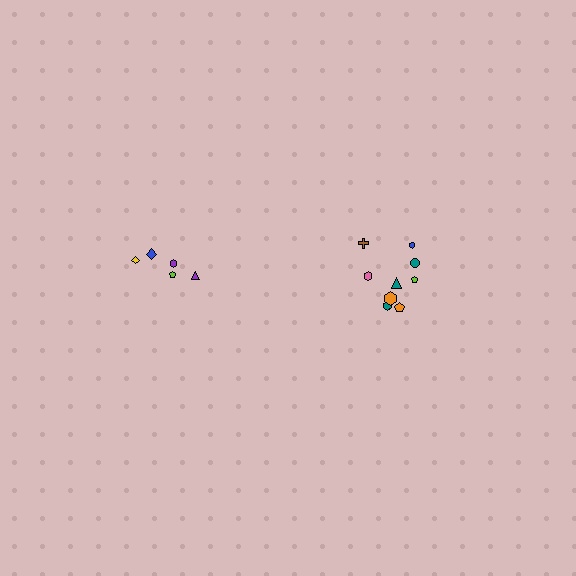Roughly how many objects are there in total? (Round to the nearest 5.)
Roughly 15 objects in total.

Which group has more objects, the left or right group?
The right group.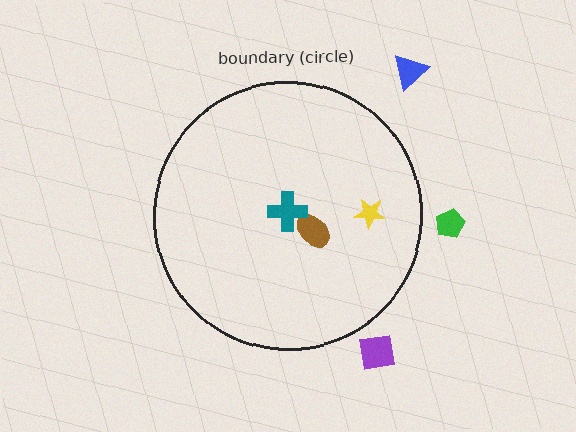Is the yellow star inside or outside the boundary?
Inside.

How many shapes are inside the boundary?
3 inside, 3 outside.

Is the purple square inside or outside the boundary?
Outside.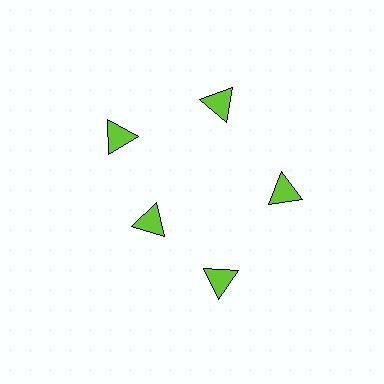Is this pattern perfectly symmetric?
No. The 5 lime triangles are arranged in a ring, but one element near the 8 o'clock position is pulled inward toward the center, breaking the 5-fold rotational symmetry.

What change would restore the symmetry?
The symmetry would be restored by moving it outward, back onto the ring so that all 5 triangles sit at equal angles and equal distance from the center.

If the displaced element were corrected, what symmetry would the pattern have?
It would have 5-fold rotational symmetry — the pattern would map onto itself every 72 degrees.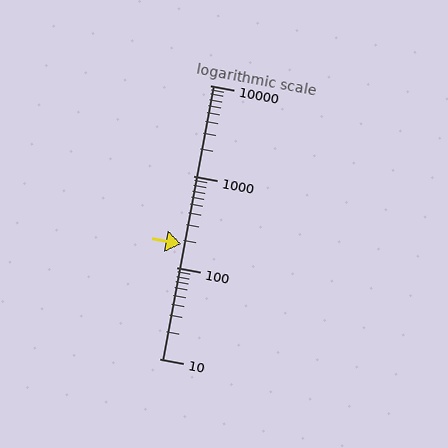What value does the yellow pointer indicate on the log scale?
The pointer indicates approximately 180.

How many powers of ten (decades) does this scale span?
The scale spans 3 decades, from 10 to 10000.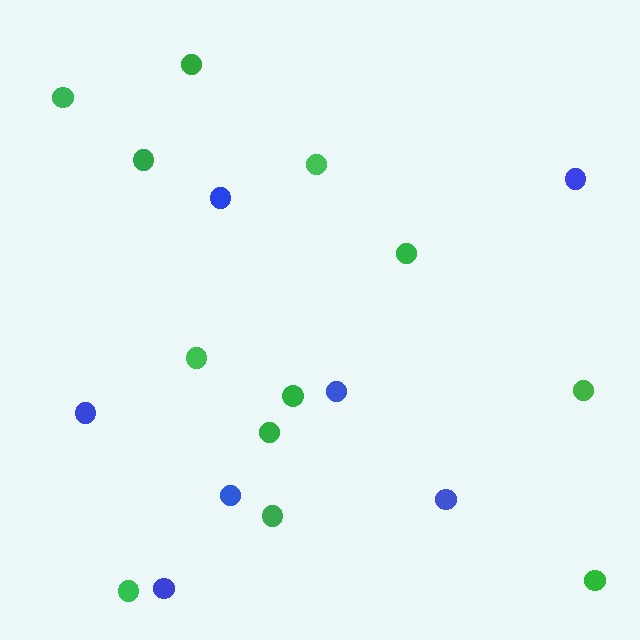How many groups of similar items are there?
There are 2 groups: one group of green circles (12) and one group of blue circles (7).